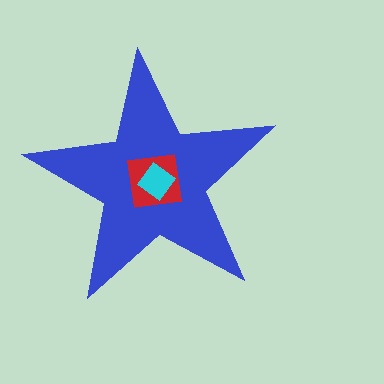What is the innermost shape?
The cyan diamond.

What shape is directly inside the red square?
The cyan diamond.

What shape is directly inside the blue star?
The red square.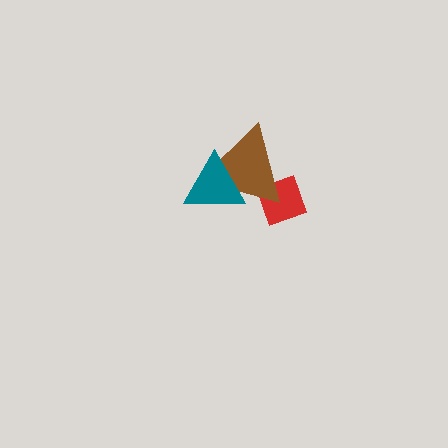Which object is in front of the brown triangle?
The teal triangle is in front of the brown triangle.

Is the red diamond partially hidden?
Yes, it is partially covered by another shape.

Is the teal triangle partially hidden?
No, no other shape covers it.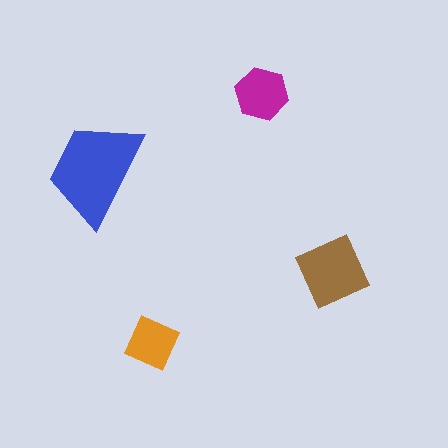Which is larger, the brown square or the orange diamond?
The brown square.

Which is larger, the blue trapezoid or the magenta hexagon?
The blue trapezoid.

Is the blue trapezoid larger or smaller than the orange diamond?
Larger.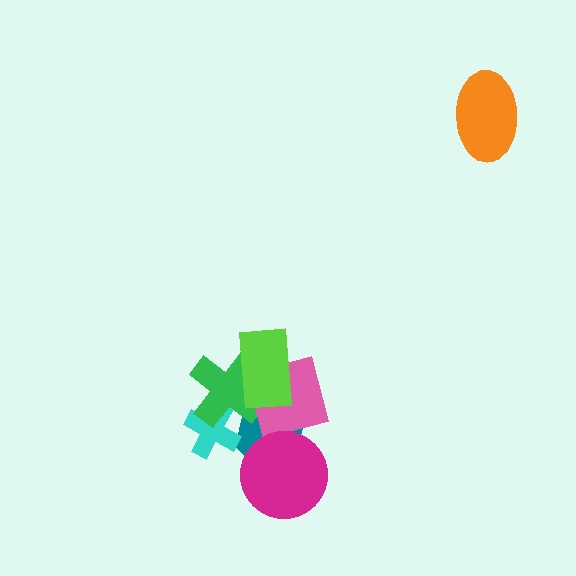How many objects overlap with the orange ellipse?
0 objects overlap with the orange ellipse.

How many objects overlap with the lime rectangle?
2 objects overlap with the lime rectangle.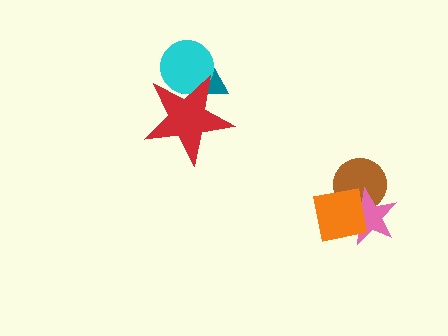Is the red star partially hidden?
No, no other shape covers it.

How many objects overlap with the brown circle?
2 objects overlap with the brown circle.